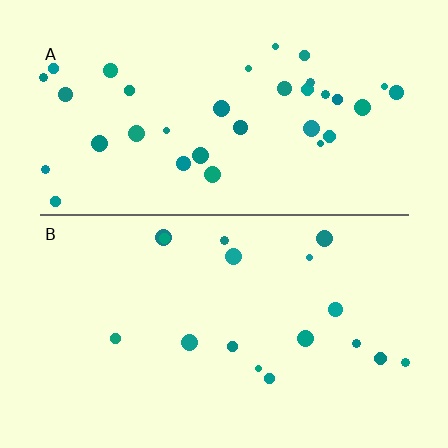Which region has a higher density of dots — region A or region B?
A (the top).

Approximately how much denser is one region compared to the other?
Approximately 2.0× — region A over region B.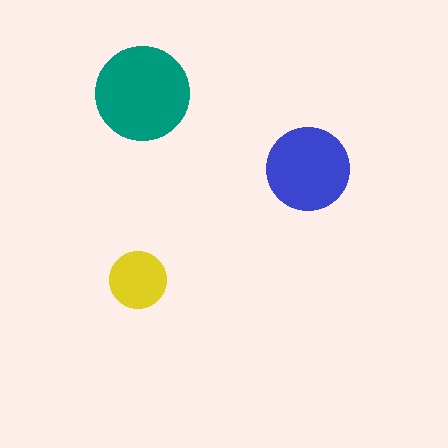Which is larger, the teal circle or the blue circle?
The teal one.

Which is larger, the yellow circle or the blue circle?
The blue one.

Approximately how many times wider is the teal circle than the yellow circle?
About 1.5 times wider.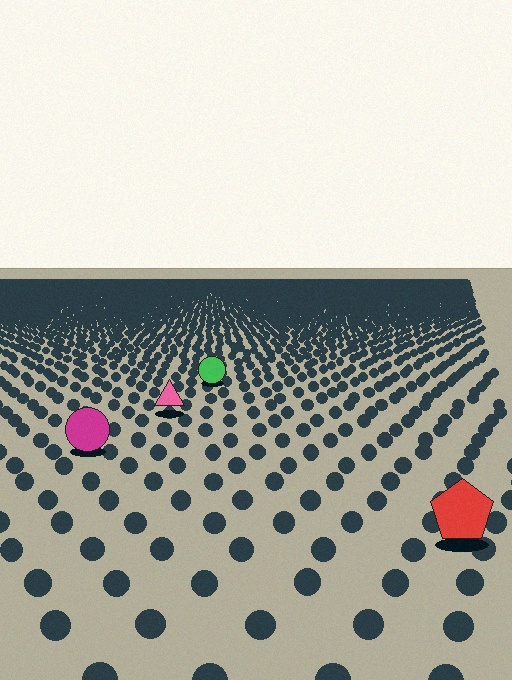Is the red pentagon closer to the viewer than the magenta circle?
Yes. The red pentagon is closer — you can tell from the texture gradient: the ground texture is coarser near it.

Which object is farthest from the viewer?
The green circle is farthest from the viewer. It appears smaller and the ground texture around it is denser.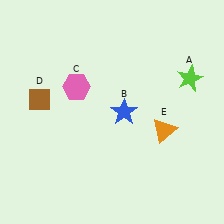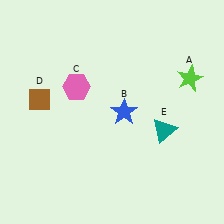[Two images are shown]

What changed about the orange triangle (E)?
In Image 1, E is orange. In Image 2, it changed to teal.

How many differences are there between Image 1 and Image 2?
There is 1 difference between the two images.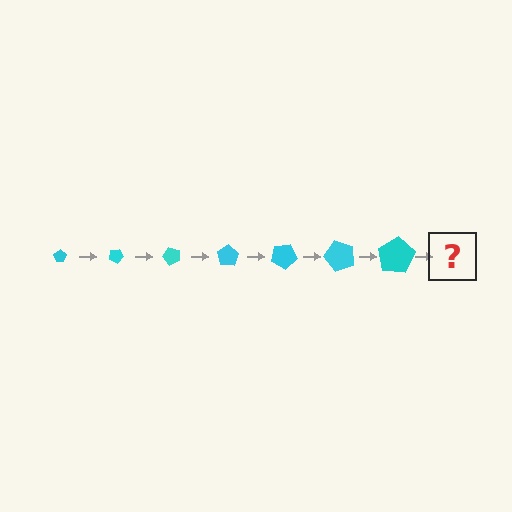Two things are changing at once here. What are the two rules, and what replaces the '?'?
The two rules are that the pentagon grows larger each step and it rotates 25 degrees each step. The '?' should be a pentagon, larger than the previous one and rotated 175 degrees from the start.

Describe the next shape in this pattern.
It should be a pentagon, larger than the previous one and rotated 175 degrees from the start.